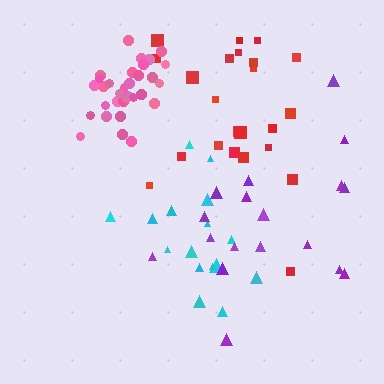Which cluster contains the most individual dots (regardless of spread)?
Pink (34).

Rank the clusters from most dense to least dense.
pink, cyan, red, purple.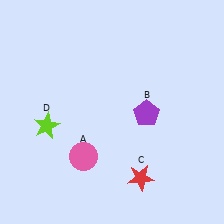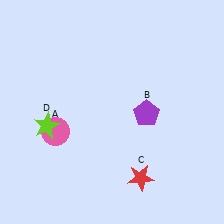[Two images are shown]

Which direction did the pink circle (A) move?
The pink circle (A) moved left.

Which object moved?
The pink circle (A) moved left.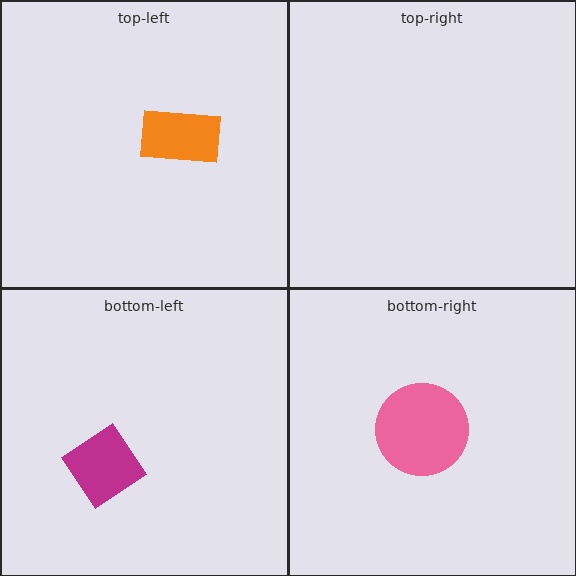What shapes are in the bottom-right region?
The pink circle.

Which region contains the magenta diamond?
The bottom-left region.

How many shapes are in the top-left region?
1.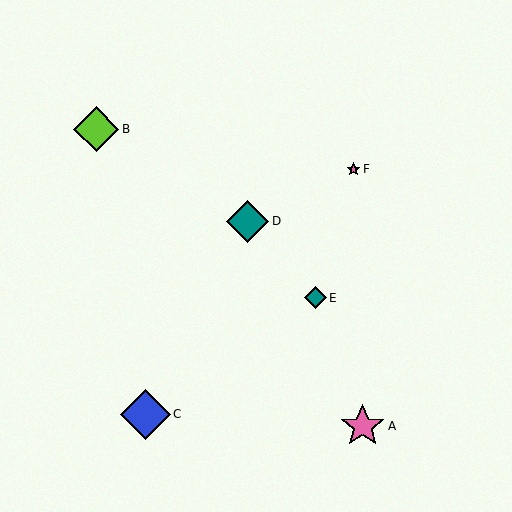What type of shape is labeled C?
Shape C is a blue diamond.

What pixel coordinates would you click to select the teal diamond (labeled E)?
Click at (315, 298) to select the teal diamond E.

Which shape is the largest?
The blue diamond (labeled C) is the largest.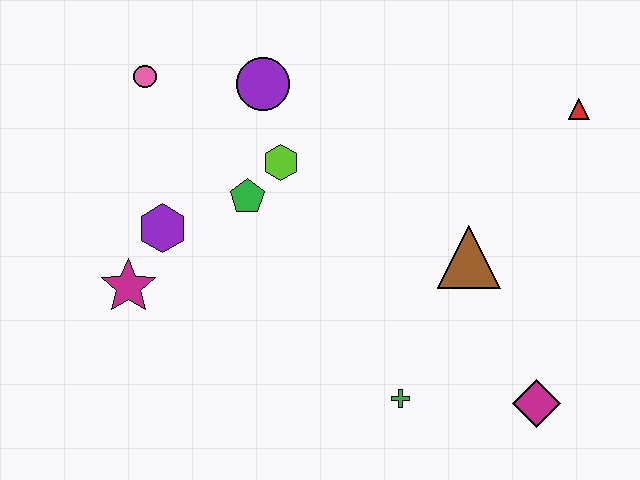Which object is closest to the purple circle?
The lime hexagon is closest to the purple circle.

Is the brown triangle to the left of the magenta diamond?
Yes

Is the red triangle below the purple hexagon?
No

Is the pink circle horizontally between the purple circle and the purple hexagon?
No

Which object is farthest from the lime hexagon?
The magenta diamond is farthest from the lime hexagon.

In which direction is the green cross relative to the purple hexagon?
The green cross is to the right of the purple hexagon.